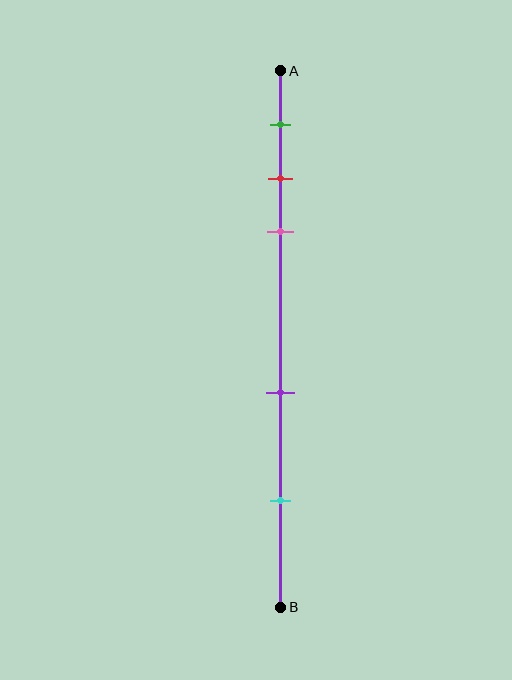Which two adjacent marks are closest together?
The red and pink marks are the closest adjacent pair.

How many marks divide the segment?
There are 5 marks dividing the segment.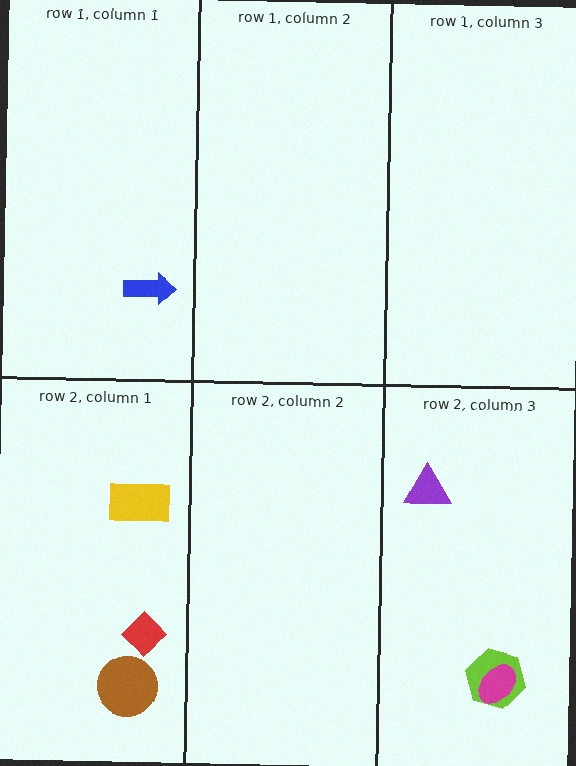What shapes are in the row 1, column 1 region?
The blue arrow.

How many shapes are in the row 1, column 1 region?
1.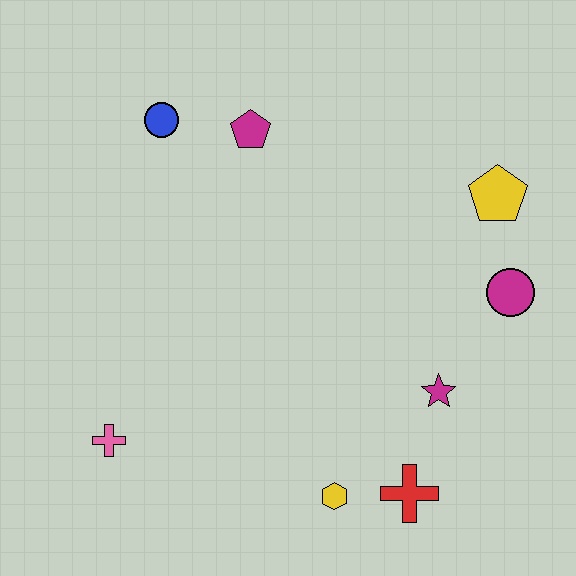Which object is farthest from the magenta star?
The blue circle is farthest from the magenta star.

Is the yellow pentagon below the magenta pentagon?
Yes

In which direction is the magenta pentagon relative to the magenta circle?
The magenta pentagon is to the left of the magenta circle.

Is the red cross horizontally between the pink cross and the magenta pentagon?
No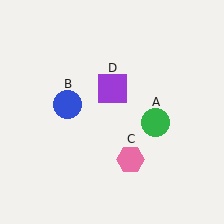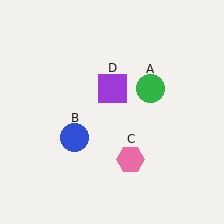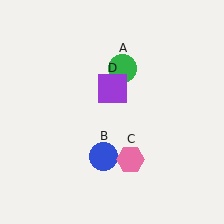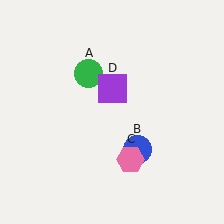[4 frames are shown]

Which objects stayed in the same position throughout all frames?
Pink hexagon (object C) and purple square (object D) remained stationary.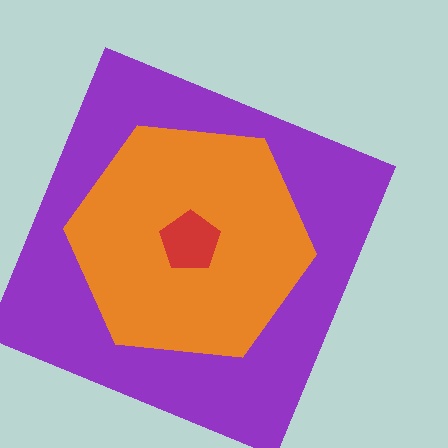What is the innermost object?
The red pentagon.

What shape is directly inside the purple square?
The orange hexagon.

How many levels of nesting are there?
3.